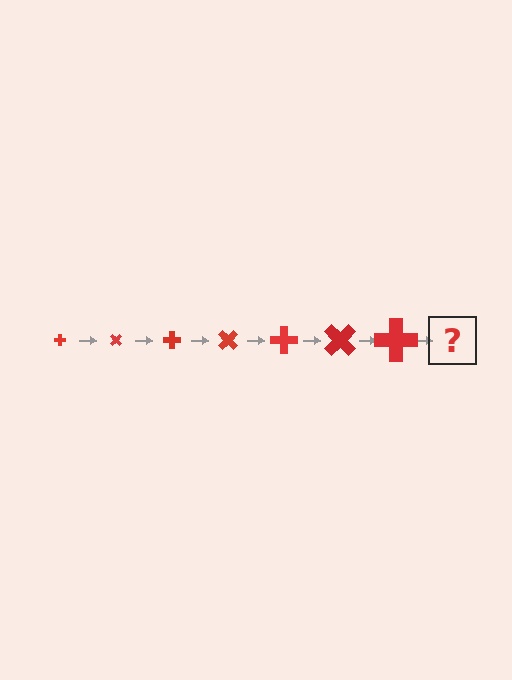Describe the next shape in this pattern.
It should be a cross, larger than the previous one and rotated 315 degrees from the start.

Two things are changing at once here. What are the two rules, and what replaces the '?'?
The two rules are that the cross grows larger each step and it rotates 45 degrees each step. The '?' should be a cross, larger than the previous one and rotated 315 degrees from the start.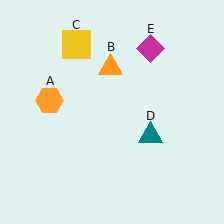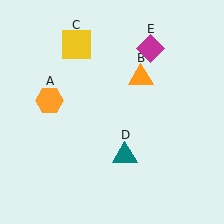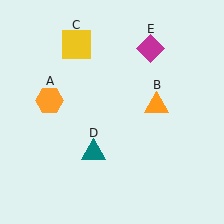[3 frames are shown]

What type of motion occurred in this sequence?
The orange triangle (object B), teal triangle (object D) rotated clockwise around the center of the scene.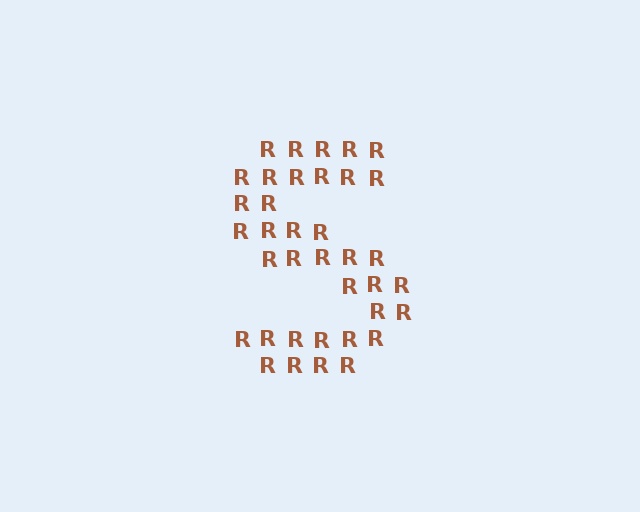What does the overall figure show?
The overall figure shows the letter S.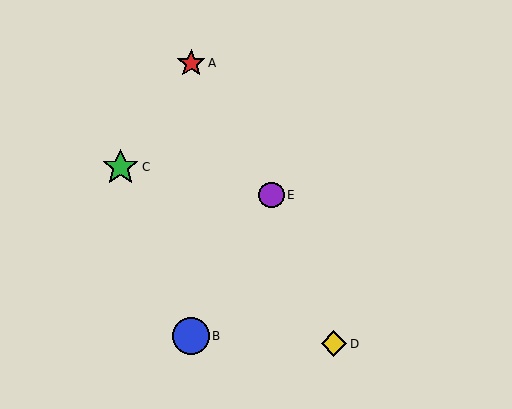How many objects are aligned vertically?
2 objects (A, B) are aligned vertically.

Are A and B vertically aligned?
Yes, both are at x≈191.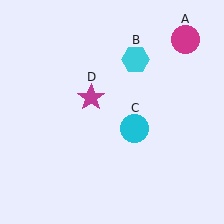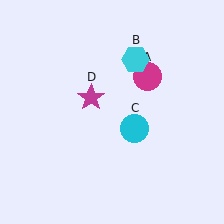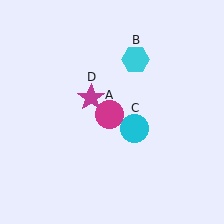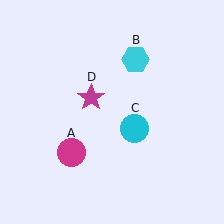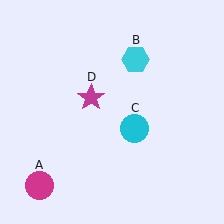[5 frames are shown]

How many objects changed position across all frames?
1 object changed position: magenta circle (object A).